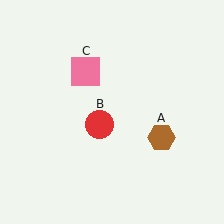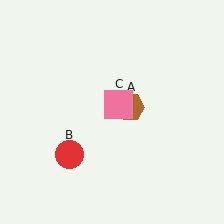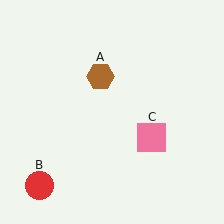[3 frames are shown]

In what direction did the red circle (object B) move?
The red circle (object B) moved down and to the left.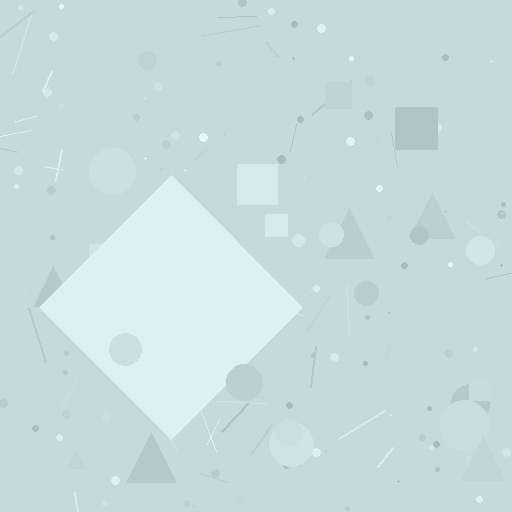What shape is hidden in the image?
A diamond is hidden in the image.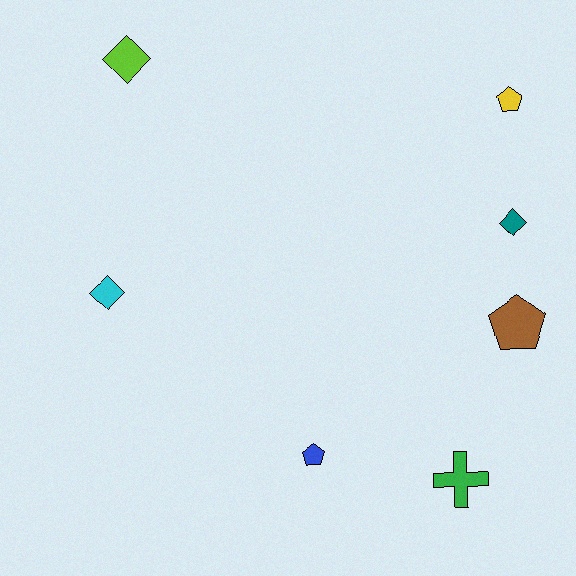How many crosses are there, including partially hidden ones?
There is 1 cross.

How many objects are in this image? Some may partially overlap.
There are 7 objects.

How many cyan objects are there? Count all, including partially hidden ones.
There is 1 cyan object.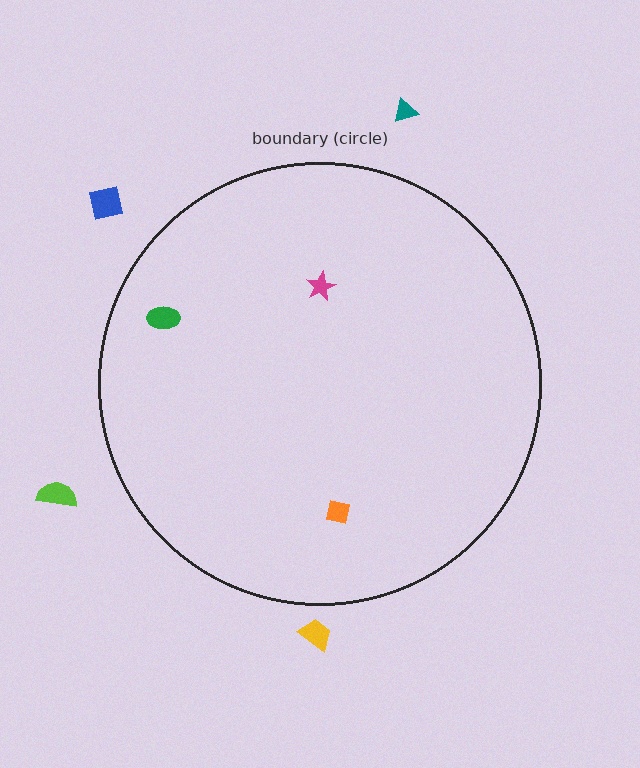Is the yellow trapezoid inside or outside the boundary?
Outside.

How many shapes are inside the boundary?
3 inside, 4 outside.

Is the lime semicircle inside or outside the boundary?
Outside.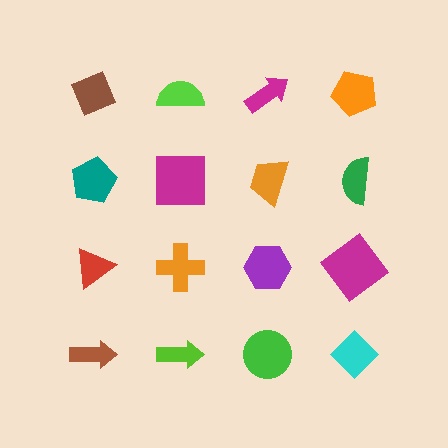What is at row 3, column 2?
An orange cross.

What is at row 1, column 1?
A brown diamond.